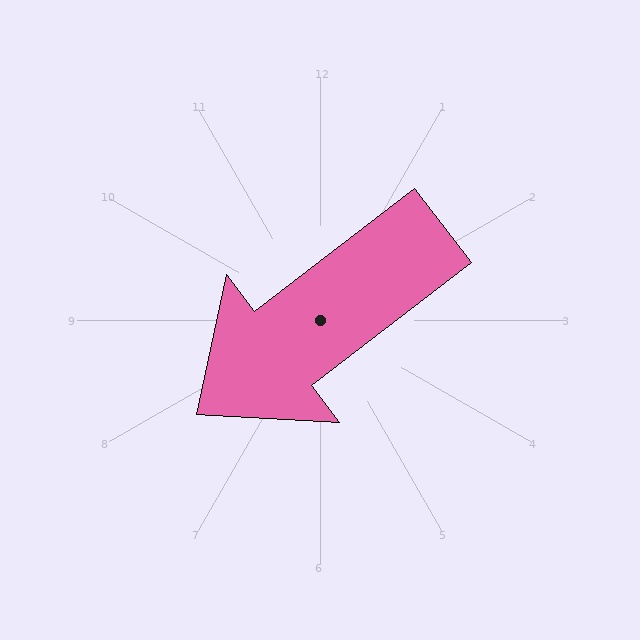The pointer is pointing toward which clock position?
Roughly 8 o'clock.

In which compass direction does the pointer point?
Southwest.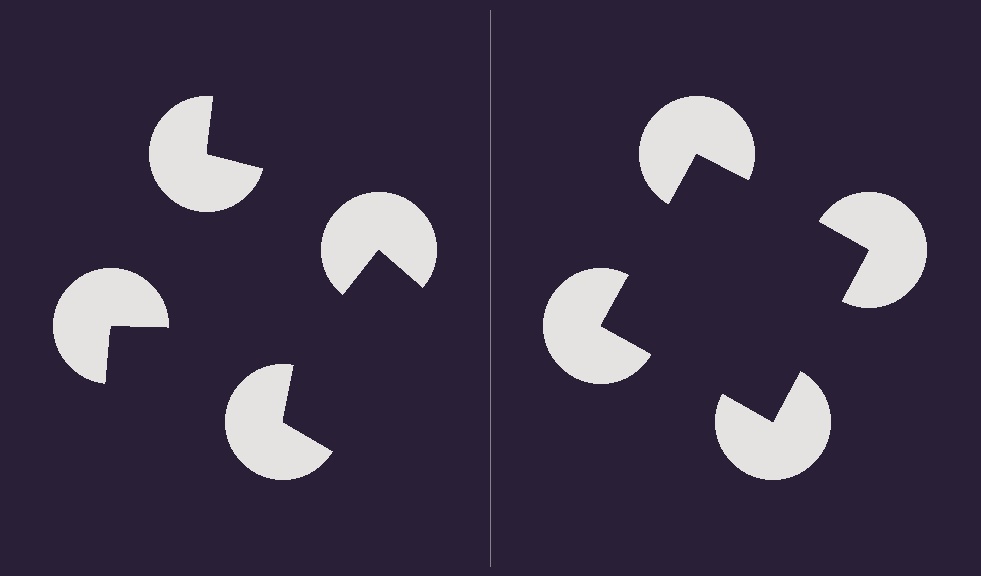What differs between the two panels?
The pac-man discs are positioned identically on both sides; only the wedge orientations differ. On the right they align to a square; on the left they are misaligned.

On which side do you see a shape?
An illusory square appears on the right side. On the left side the wedge cuts are rotated, so no coherent shape forms.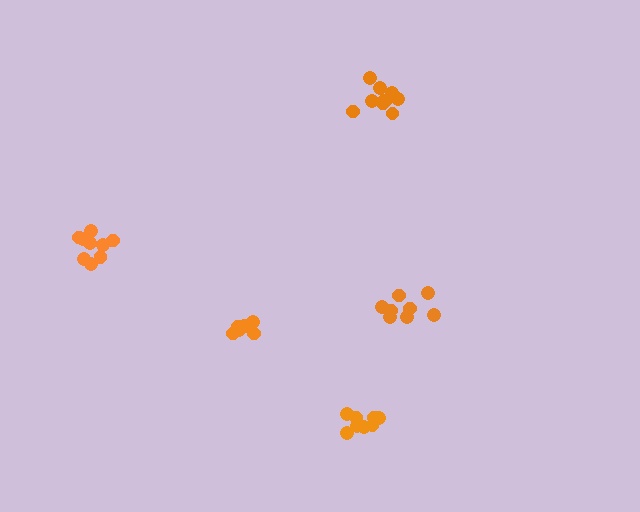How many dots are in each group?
Group 1: 9 dots, Group 2: 8 dots, Group 3: 10 dots, Group 4: 7 dots, Group 5: 8 dots (42 total).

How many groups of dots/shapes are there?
There are 5 groups.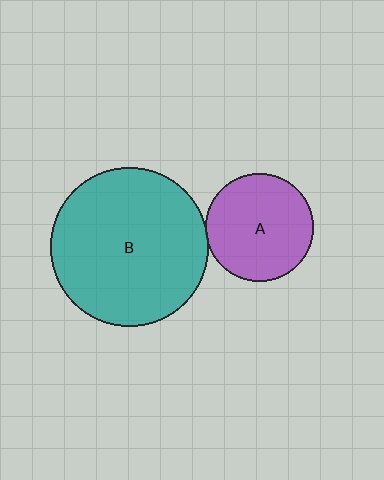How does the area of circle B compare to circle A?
Approximately 2.2 times.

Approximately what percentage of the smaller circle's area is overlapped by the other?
Approximately 5%.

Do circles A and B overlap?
Yes.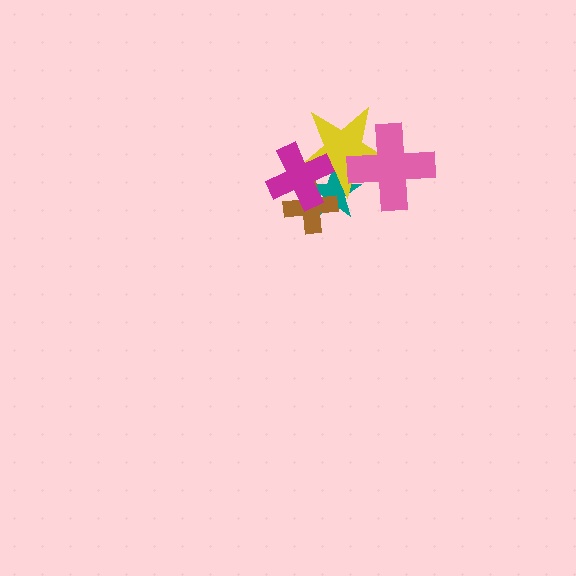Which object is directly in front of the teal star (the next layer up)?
The brown cross is directly in front of the teal star.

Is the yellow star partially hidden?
Yes, it is partially covered by another shape.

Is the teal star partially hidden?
Yes, it is partially covered by another shape.